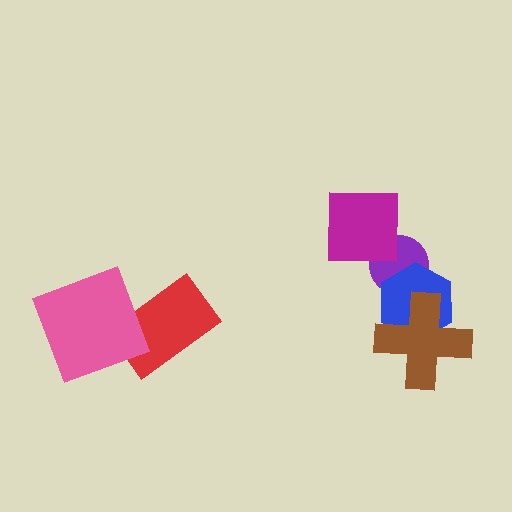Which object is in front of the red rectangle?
The pink square is in front of the red rectangle.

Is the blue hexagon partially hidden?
Yes, it is partially covered by another shape.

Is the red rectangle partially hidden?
Yes, it is partially covered by another shape.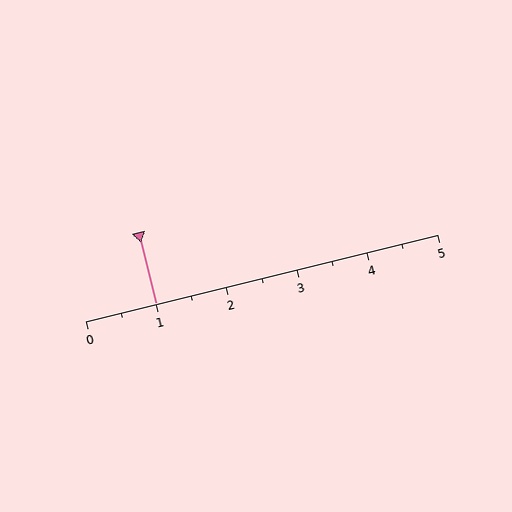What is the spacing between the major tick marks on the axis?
The major ticks are spaced 1 apart.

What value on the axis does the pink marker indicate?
The marker indicates approximately 1.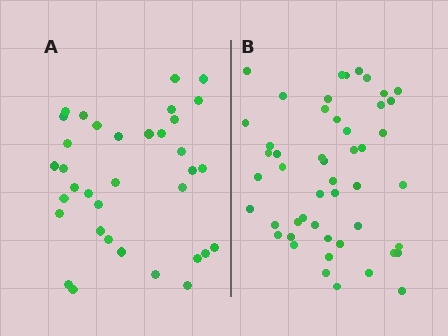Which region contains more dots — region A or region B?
Region B (the right region) has more dots.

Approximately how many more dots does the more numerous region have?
Region B has approximately 15 more dots than region A.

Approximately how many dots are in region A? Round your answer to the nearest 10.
About 40 dots. (The exact count is 35, which rounds to 40.)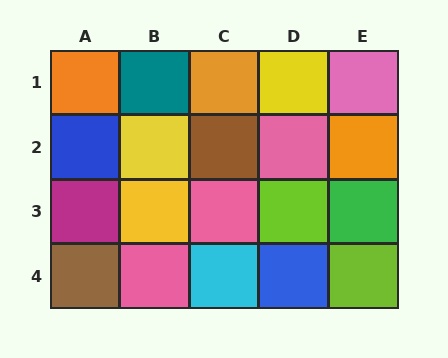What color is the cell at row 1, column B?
Teal.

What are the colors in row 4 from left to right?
Brown, pink, cyan, blue, lime.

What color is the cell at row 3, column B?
Yellow.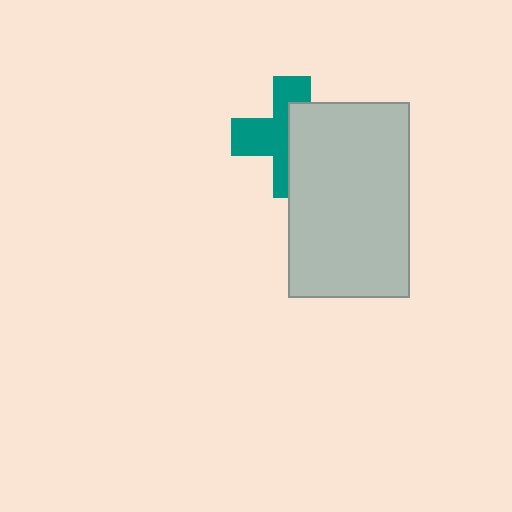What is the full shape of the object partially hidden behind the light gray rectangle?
The partially hidden object is a teal cross.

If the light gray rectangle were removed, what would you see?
You would see the complete teal cross.